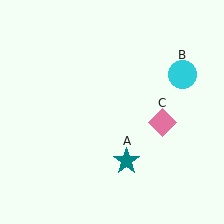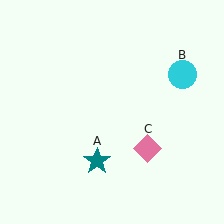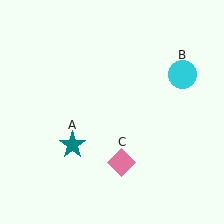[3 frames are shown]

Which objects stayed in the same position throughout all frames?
Cyan circle (object B) remained stationary.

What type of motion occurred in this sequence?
The teal star (object A), pink diamond (object C) rotated clockwise around the center of the scene.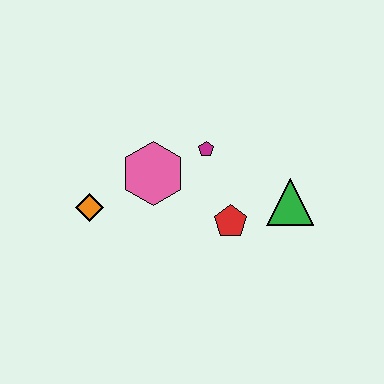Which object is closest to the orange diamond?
The pink hexagon is closest to the orange diamond.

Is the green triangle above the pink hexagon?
No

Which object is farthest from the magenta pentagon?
The orange diamond is farthest from the magenta pentagon.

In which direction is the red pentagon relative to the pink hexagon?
The red pentagon is to the right of the pink hexagon.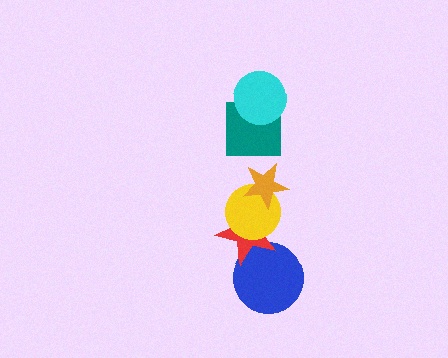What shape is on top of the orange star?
The teal square is on top of the orange star.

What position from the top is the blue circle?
The blue circle is 6th from the top.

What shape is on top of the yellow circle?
The orange star is on top of the yellow circle.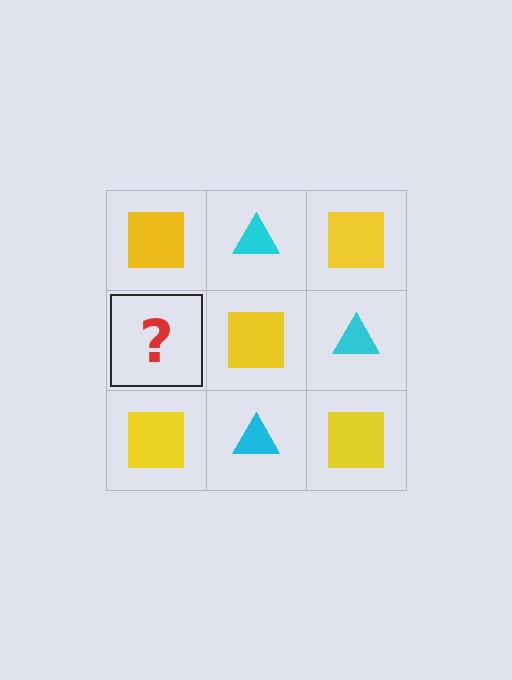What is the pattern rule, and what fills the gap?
The rule is that it alternates yellow square and cyan triangle in a checkerboard pattern. The gap should be filled with a cyan triangle.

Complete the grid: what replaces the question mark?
The question mark should be replaced with a cyan triangle.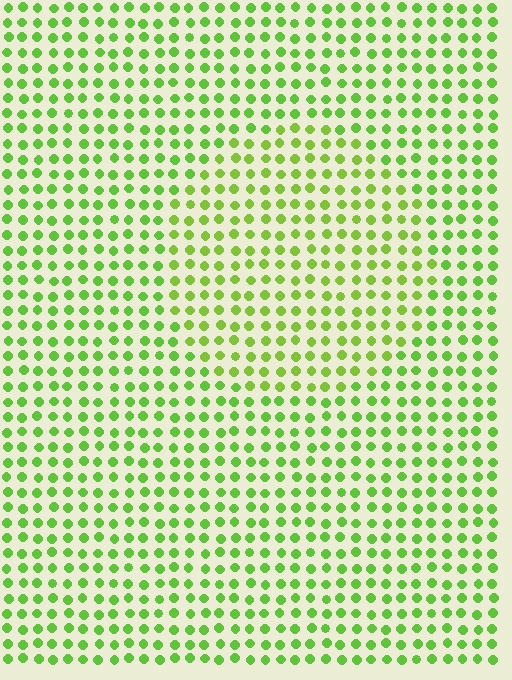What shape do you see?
I see a circle.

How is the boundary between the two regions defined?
The boundary is defined purely by a slight shift in hue (about 14 degrees). Spacing, size, and orientation are identical on both sides.